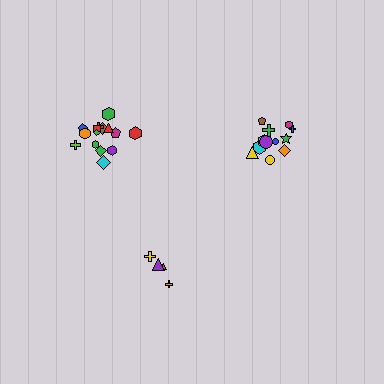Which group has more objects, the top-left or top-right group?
The top-left group.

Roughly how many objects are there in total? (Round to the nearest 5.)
Roughly 30 objects in total.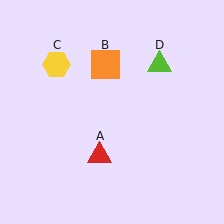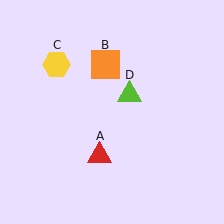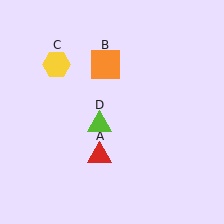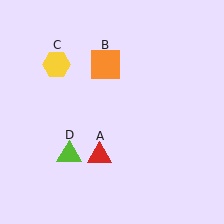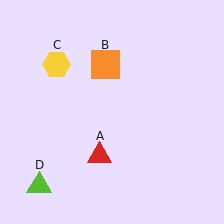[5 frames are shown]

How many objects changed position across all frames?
1 object changed position: lime triangle (object D).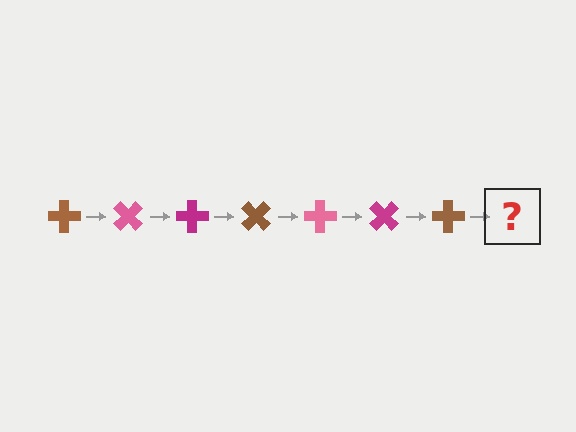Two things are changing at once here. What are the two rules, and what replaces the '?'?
The two rules are that it rotates 45 degrees each step and the color cycles through brown, pink, and magenta. The '?' should be a pink cross, rotated 315 degrees from the start.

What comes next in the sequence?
The next element should be a pink cross, rotated 315 degrees from the start.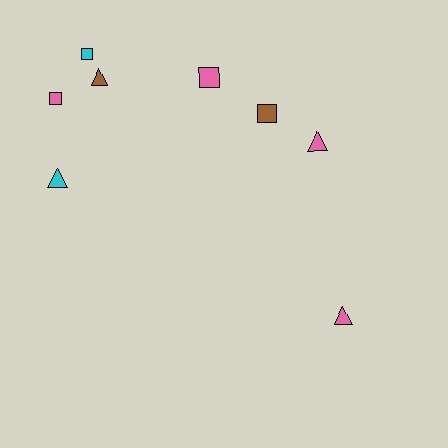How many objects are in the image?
There are 8 objects.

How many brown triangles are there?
There is 1 brown triangle.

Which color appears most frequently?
Pink, with 4 objects.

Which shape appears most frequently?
Triangle, with 4 objects.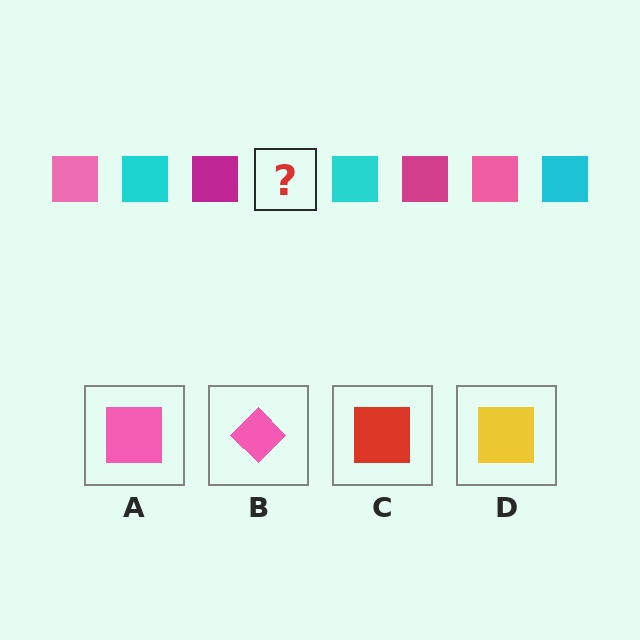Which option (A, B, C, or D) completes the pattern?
A.